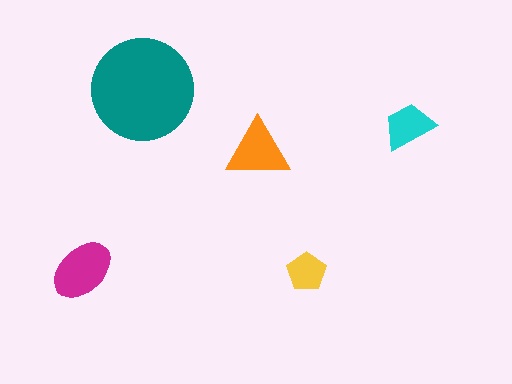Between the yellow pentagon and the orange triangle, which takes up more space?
The orange triangle.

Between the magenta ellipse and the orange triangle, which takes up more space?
The magenta ellipse.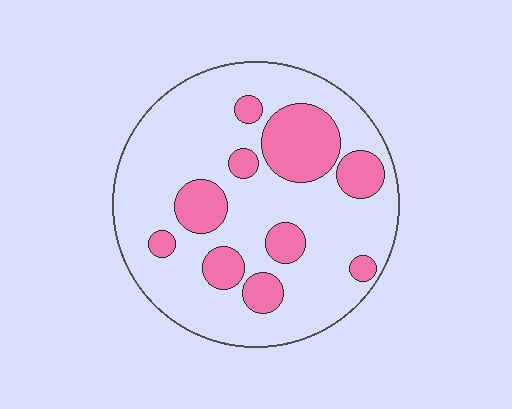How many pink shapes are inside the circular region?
10.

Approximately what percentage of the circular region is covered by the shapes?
Approximately 25%.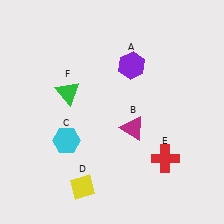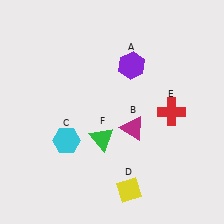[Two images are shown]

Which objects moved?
The objects that moved are: the yellow diamond (D), the red cross (E), the green triangle (F).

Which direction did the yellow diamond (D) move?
The yellow diamond (D) moved right.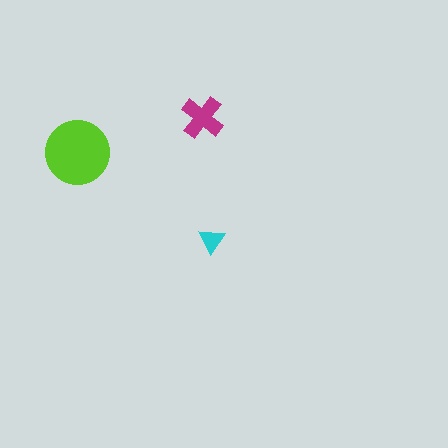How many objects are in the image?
There are 3 objects in the image.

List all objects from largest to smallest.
The lime circle, the magenta cross, the cyan triangle.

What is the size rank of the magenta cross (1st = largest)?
2nd.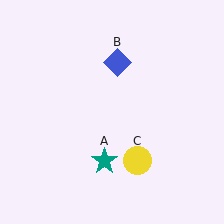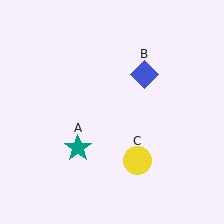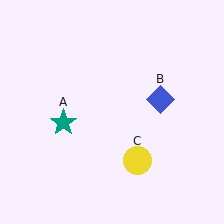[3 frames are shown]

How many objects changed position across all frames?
2 objects changed position: teal star (object A), blue diamond (object B).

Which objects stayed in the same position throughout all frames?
Yellow circle (object C) remained stationary.